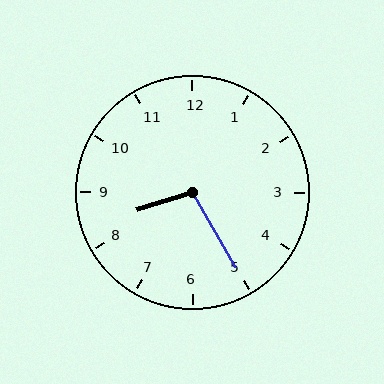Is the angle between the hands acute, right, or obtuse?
It is obtuse.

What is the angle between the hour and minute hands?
Approximately 102 degrees.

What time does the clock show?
8:25.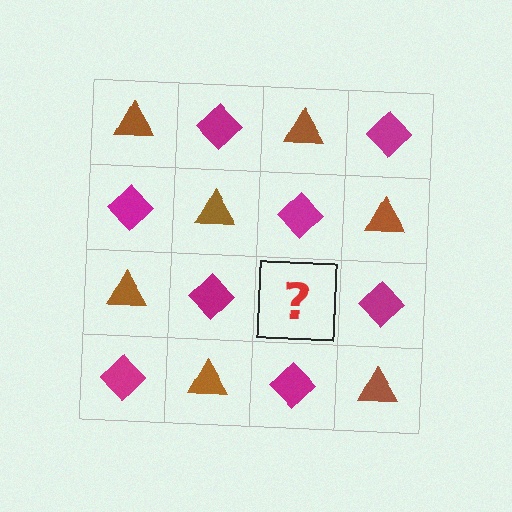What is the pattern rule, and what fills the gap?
The rule is that it alternates brown triangle and magenta diamond in a checkerboard pattern. The gap should be filled with a brown triangle.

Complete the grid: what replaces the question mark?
The question mark should be replaced with a brown triangle.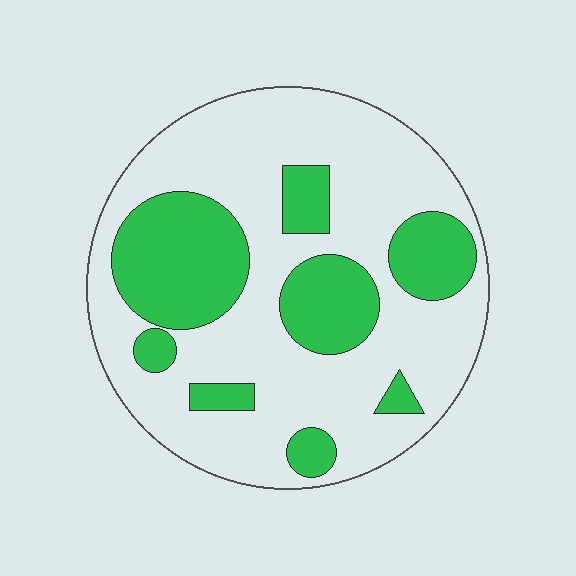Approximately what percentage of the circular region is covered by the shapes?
Approximately 30%.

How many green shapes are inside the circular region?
8.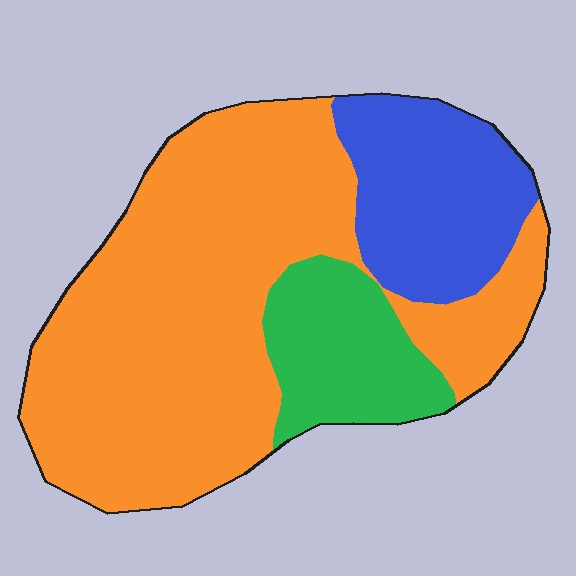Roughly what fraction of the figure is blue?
Blue covers about 20% of the figure.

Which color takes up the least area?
Green, at roughly 15%.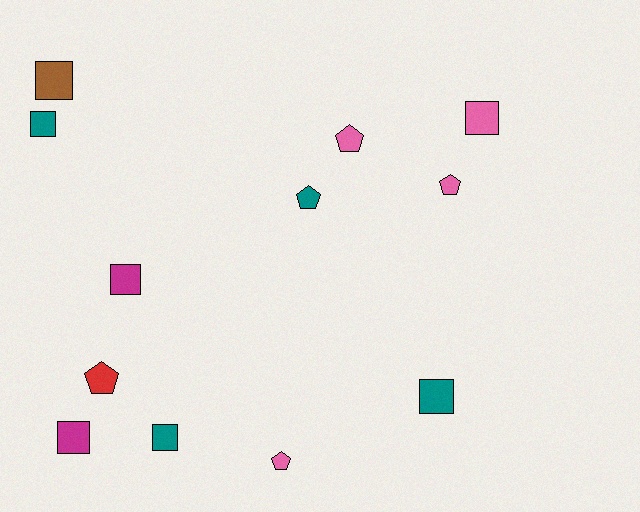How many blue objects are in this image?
There are no blue objects.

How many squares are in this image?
There are 7 squares.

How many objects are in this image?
There are 12 objects.